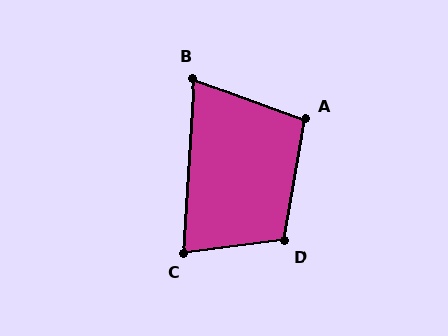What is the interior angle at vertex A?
Approximately 101 degrees (obtuse).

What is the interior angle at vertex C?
Approximately 79 degrees (acute).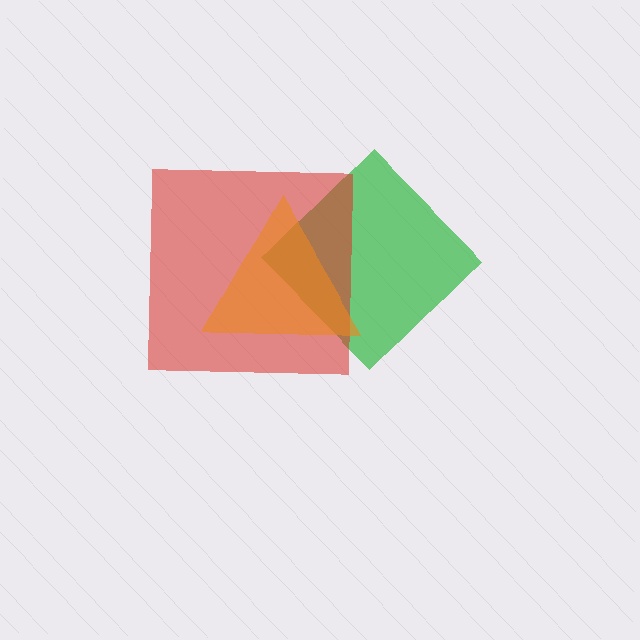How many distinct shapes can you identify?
There are 3 distinct shapes: a green diamond, a red square, an orange triangle.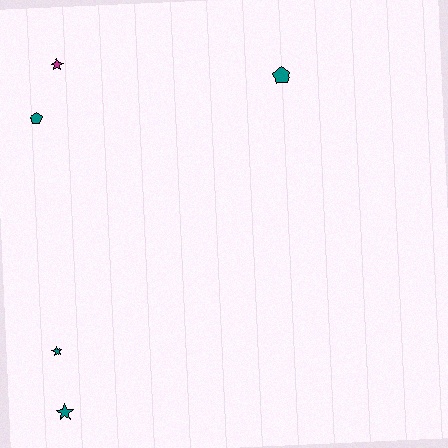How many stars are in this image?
There are 3 stars.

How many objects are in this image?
There are 5 objects.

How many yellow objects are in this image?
There are no yellow objects.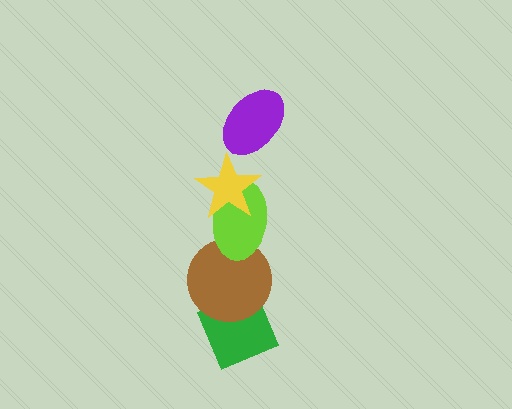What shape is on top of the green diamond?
The brown circle is on top of the green diamond.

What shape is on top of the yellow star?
The purple ellipse is on top of the yellow star.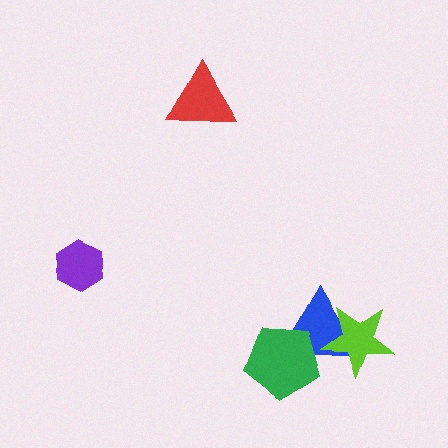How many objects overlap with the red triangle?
0 objects overlap with the red triangle.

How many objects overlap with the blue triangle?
2 objects overlap with the blue triangle.